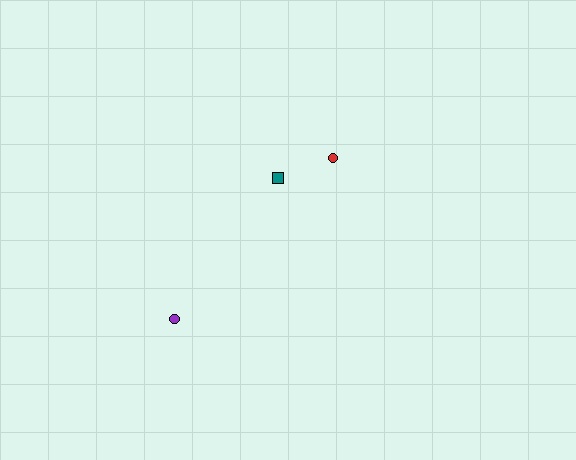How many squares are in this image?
There is 1 square.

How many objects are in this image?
There are 3 objects.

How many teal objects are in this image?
There is 1 teal object.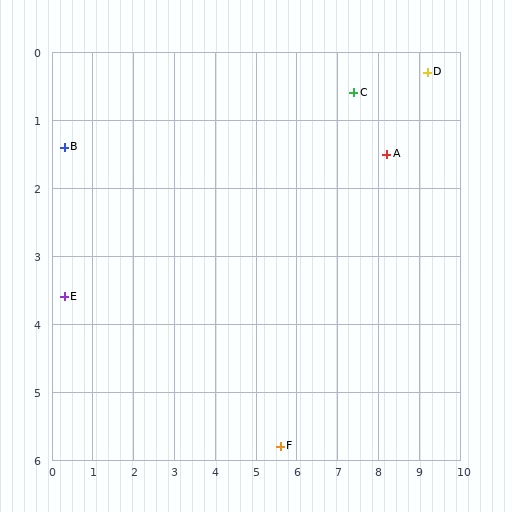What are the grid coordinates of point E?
Point E is at approximately (0.3, 3.6).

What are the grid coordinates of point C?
Point C is at approximately (7.4, 0.6).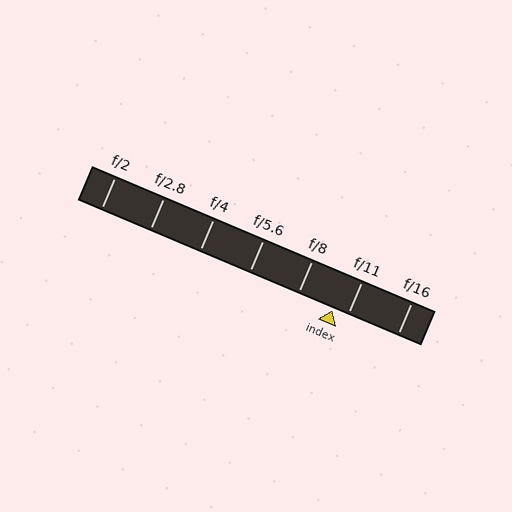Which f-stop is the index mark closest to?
The index mark is closest to f/11.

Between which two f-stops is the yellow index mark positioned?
The index mark is between f/8 and f/11.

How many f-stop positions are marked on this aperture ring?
There are 7 f-stop positions marked.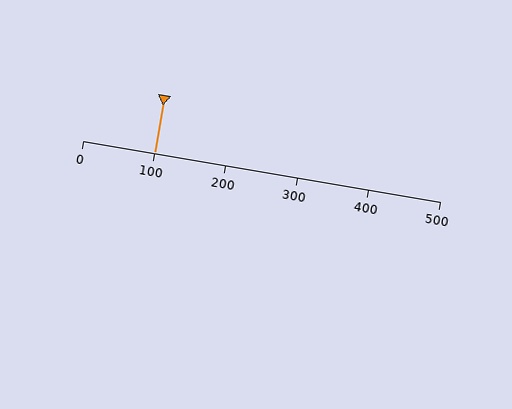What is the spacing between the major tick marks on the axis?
The major ticks are spaced 100 apart.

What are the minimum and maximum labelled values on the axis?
The axis runs from 0 to 500.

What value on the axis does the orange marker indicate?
The marker indicates approximately 100.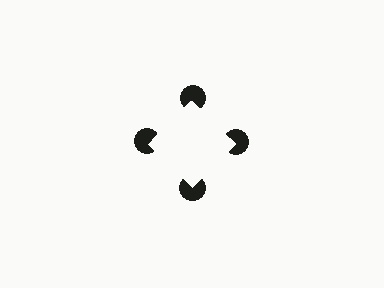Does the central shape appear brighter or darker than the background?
It typically appears slightly brighter than the background, even though no actual brightness change is drawn.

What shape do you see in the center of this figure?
An illusory square — its edges are inferred from the aligned wedge cuts in the pac-man discs, not physically drawn.